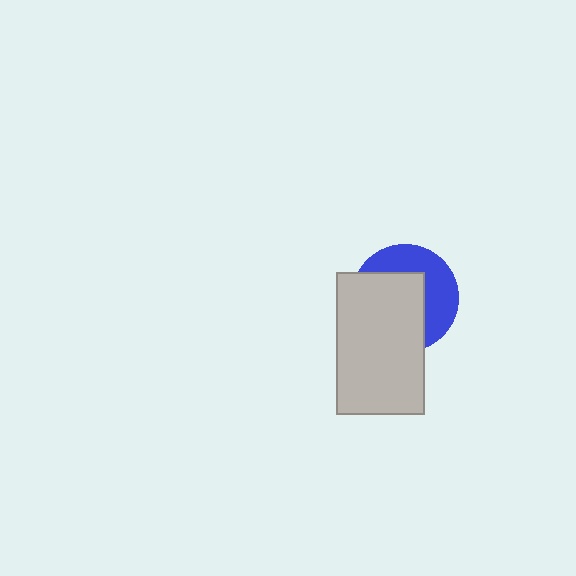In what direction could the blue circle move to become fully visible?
The blue circle could move toward the upper-right. That would shift it out from behind the light gray rectangle entirely.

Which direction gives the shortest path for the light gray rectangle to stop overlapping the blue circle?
Moving toward the lower-left gives the shortest separation.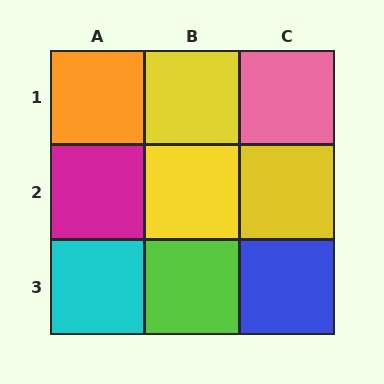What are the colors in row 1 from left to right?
Orange, yellow, pink.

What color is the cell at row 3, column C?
Blue.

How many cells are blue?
1 cell is blue.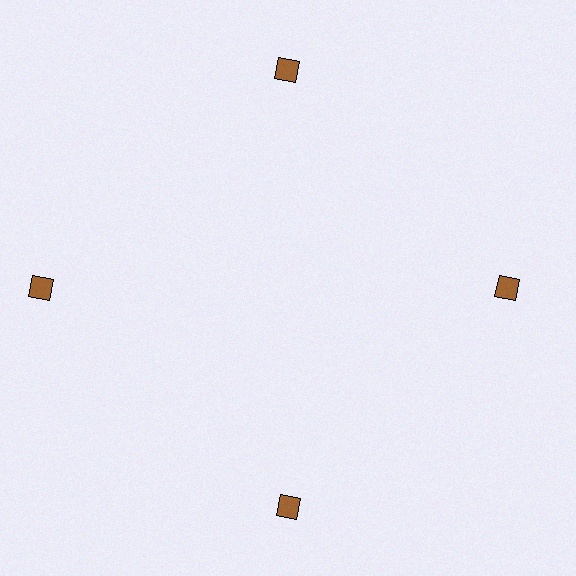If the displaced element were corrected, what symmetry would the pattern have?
It would have 4-fold rotational symmetry — the pattern would map onto itself every 90 degrees.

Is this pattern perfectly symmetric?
No. The 4 brown squares are arranged in a ring, but one element near the 9 o'clock position is pushed outward from the center, breaking the 4-fold rotational symmetry.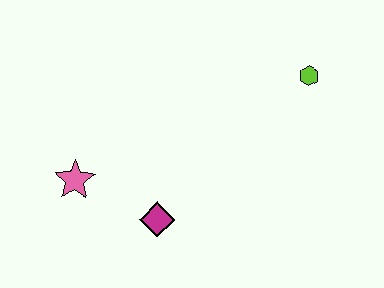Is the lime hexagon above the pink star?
Yes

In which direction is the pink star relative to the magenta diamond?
The pink star is to the left of the magenta diamond.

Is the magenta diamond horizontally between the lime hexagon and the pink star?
Yes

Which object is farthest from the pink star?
The lime hexagon is farthest from the pink star.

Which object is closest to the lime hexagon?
The magenta diamond is closest to the lime hexagon.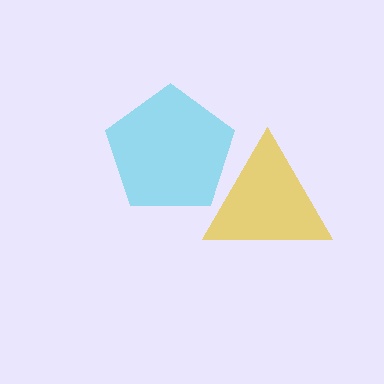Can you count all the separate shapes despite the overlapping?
Yes, there are 2 separate shapes.